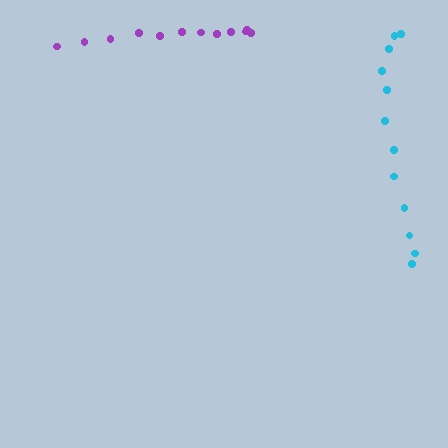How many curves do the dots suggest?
There are 2 distinct paths.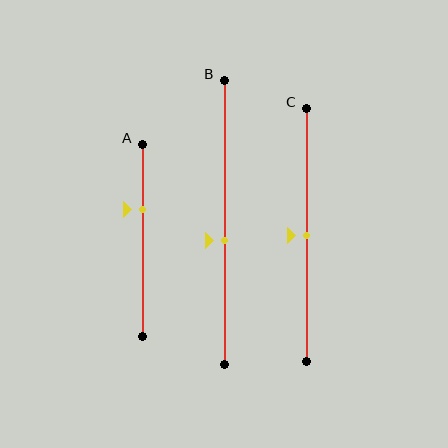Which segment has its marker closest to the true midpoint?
Segment C has its marker closest to the true midpoint.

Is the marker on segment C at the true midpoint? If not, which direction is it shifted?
Yes, the marker on segment C is at the true midpoint.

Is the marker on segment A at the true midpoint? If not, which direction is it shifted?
No, the marker on segment A is shifted upward by about 16% of the segment length.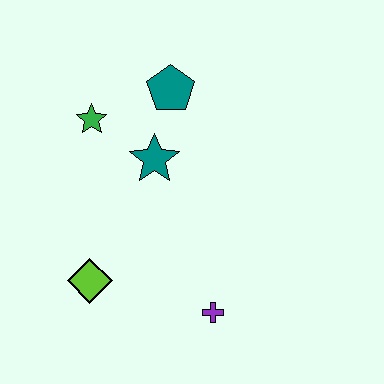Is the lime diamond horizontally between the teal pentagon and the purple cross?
No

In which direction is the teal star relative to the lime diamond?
The teal star is above the lime diamond.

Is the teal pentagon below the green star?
No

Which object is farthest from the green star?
The purple cross is farthest from the green star.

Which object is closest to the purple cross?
The lime diamond is closest to the purple cross.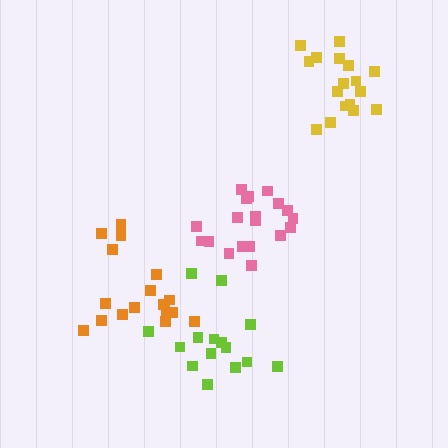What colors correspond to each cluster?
The clusters are colored: orange, lime, pink, yellow.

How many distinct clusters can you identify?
There are 4 distinct clusters.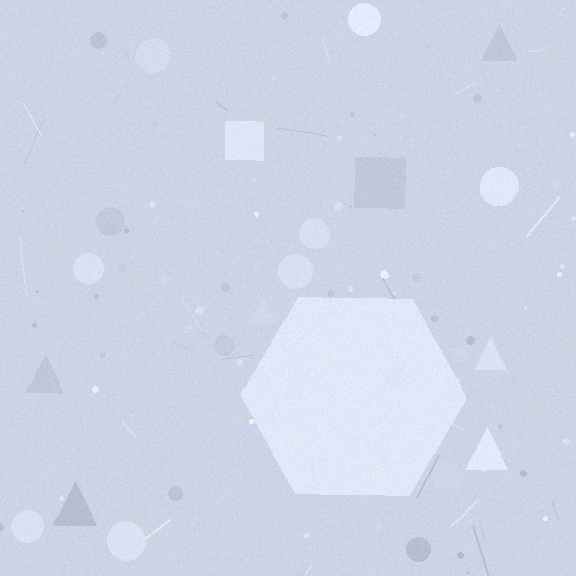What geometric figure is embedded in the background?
A hexagon is embedded in the background.